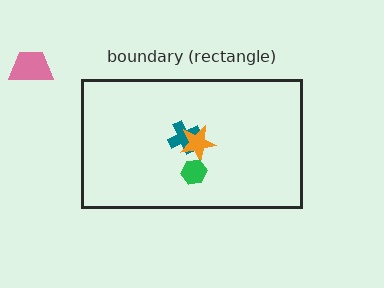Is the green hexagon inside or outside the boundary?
Inside.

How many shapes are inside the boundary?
3 inside, 1 outside.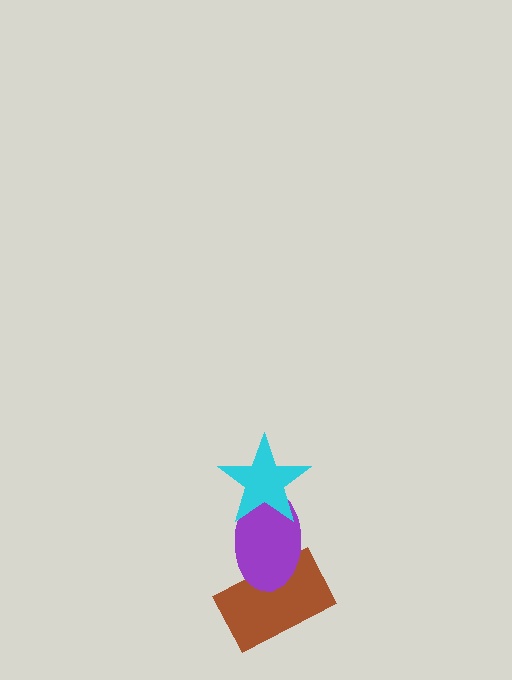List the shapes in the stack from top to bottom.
From top to bottom: the cyan star, the purple ellipse, the brown rectangle.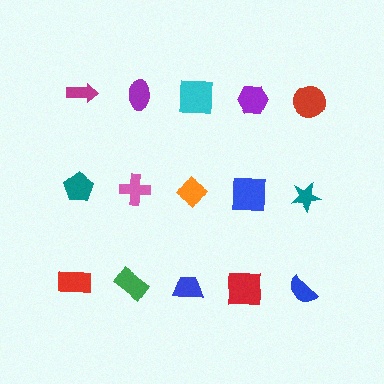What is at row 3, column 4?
A red square.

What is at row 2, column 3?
An orange diamond.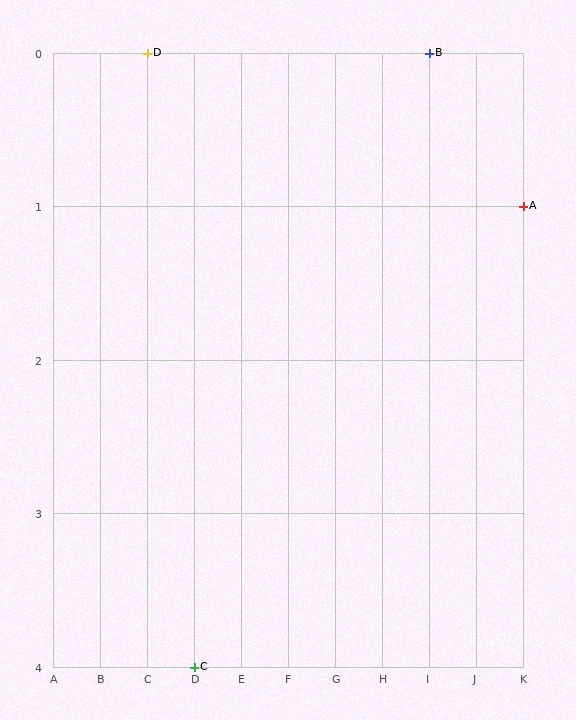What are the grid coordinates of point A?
Point A is at grid coordinates (K, 1).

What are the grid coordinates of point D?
Point D is at grid coordinates (C, 0).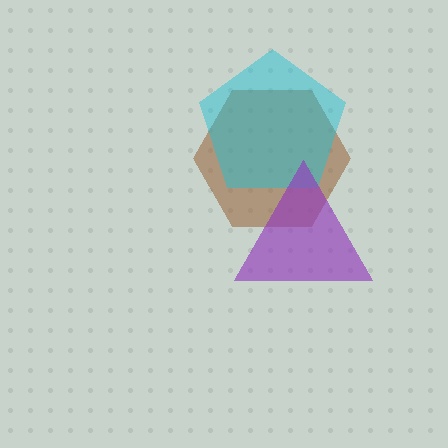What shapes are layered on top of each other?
The layered shapes are: a brown hexagon, a cyan pentagon, a purple triangle.